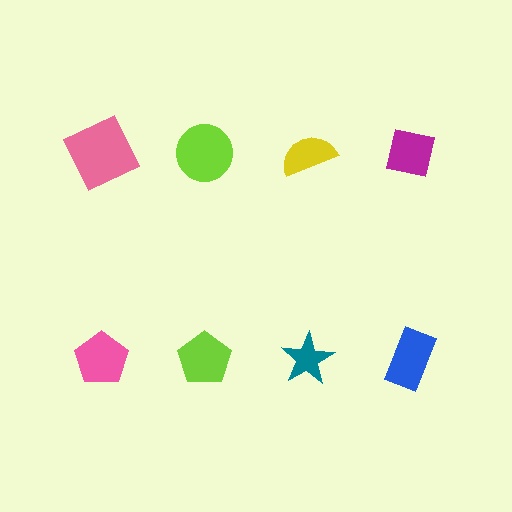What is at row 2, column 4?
A blue rectangle.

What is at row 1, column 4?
A magenta square.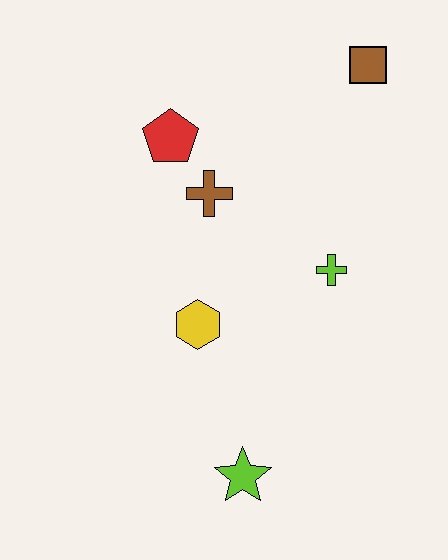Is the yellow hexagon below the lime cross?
Yes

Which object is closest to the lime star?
The yellow hexagon is closest to the lime star.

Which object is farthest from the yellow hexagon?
The brown square is farthest from the yellow hexagon.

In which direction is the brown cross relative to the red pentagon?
The brown cross is below the red pentagon.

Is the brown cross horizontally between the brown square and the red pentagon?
Yes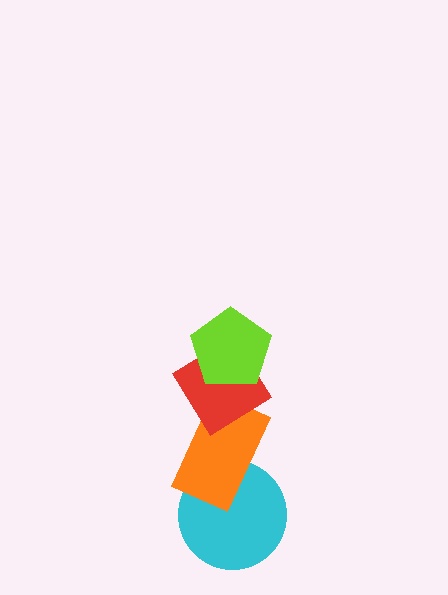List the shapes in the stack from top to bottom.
From top to bottom: the lime pentagon, the red diamond, the orange rectangle, the cyan circle.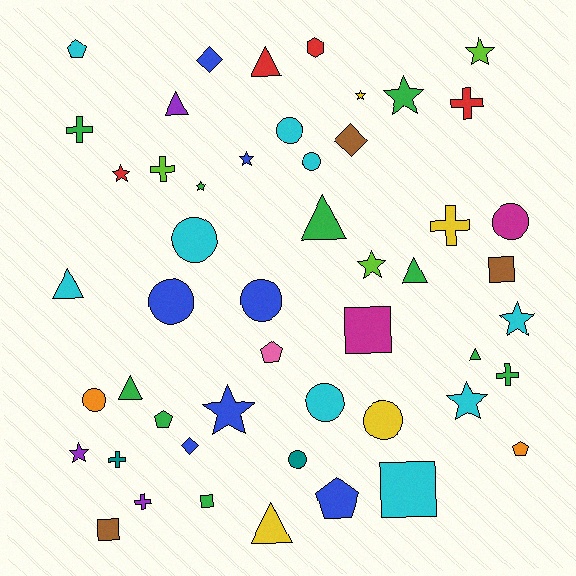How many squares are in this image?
There are 5 squares.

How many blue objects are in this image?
There are 7 blue objects.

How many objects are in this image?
There are 50 objects.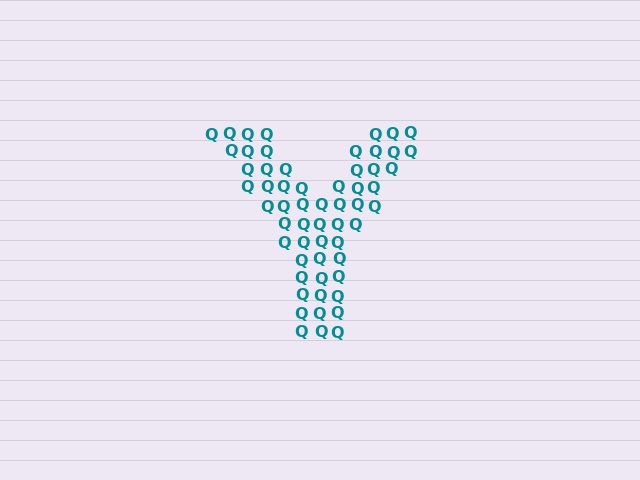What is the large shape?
The large shape is the letter Y.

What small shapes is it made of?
It is made of small letter Q's.